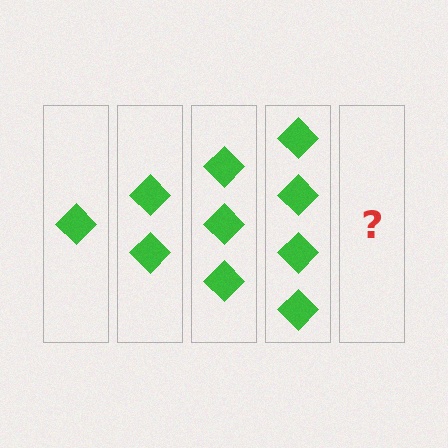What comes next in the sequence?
The next element should be 5 diamonds.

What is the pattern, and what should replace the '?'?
The pattern is that each step adds one more diamond. The '?' should be 5 diamonds.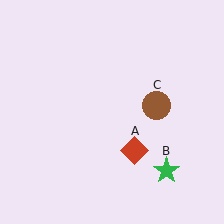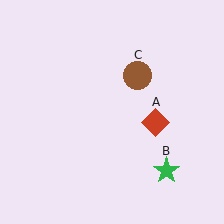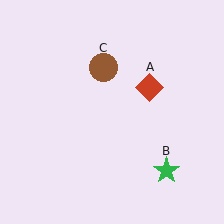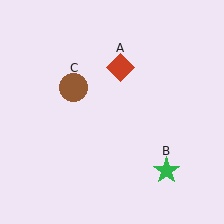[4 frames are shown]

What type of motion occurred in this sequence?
The red diamond (object A), brown circle (object C) rotated counterclockwise around the center of the scene.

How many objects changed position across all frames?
2 objects changed position: red diamond (object A), brown circle (object C).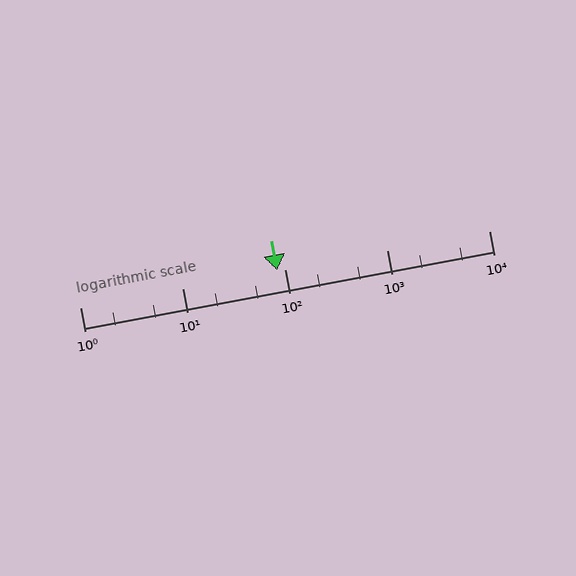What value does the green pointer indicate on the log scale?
The pointer indicates approximately 85.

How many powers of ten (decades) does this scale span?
The scale spans 4 decades, from 1 to 10000.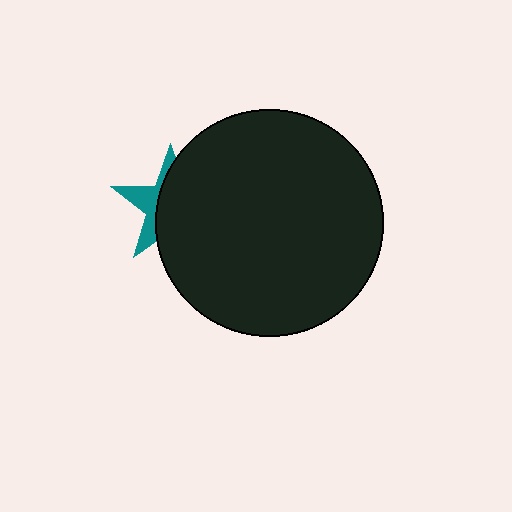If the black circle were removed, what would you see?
You would see the complete teal star.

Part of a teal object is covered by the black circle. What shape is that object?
It is a star.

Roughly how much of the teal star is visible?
A small part of it is visible (roughly 35%).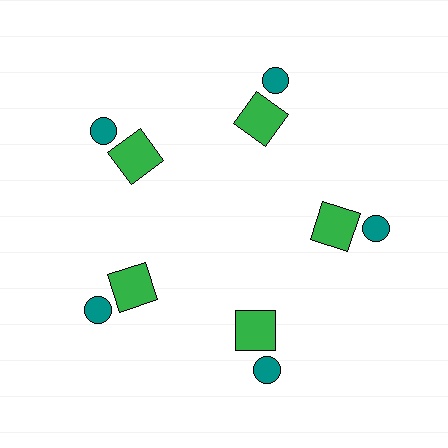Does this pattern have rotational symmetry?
Yes, this pattern has 5-fold rotational symmetry. It looks the same after rotating 72 degrees around the center.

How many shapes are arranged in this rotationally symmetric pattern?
There are 10 shapes, arranged in 5 groups of 2.